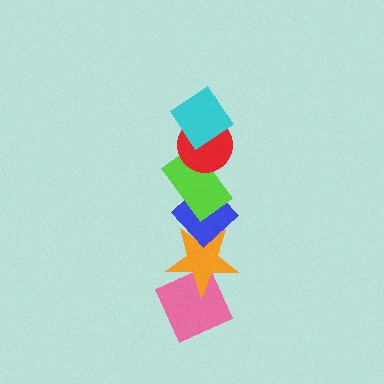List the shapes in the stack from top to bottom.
From top to bottom: the cyan diamond, the red circle, the lime rectangle, the blue diamond, the orange star, the pink diamond.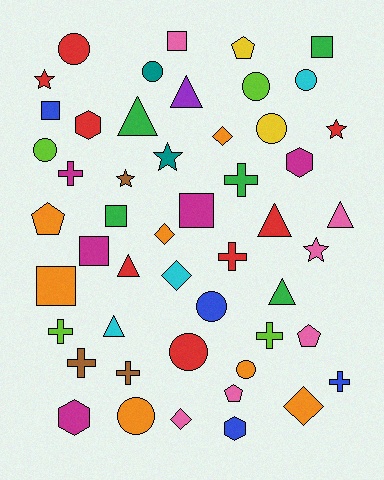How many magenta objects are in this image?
There are 5 magenta objects.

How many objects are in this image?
There are 50 objects.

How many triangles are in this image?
There are 7 triangles.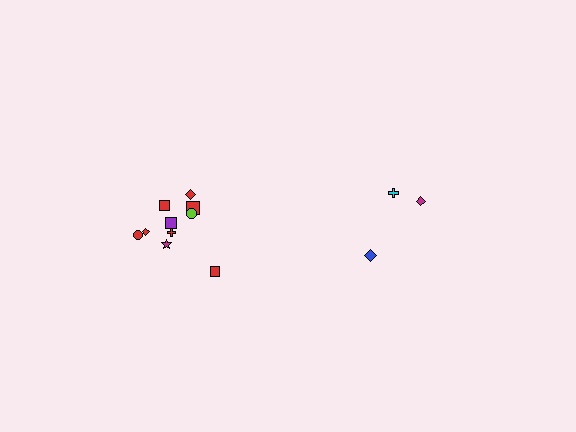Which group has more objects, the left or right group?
The left group.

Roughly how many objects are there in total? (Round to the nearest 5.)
Roughly 15 objects in total.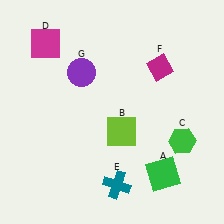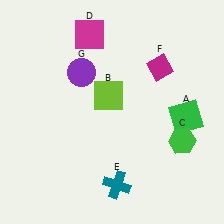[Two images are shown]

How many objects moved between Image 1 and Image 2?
3 objects moved between the two images.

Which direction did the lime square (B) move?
The lime square (B) moved up.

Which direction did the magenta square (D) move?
The magenta square (D) moved right.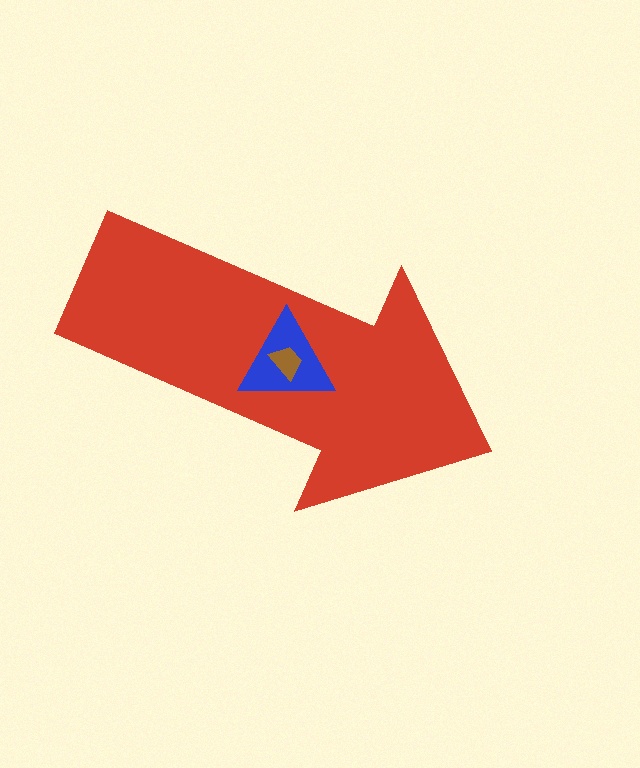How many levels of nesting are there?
3.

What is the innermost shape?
The brown trapezoid.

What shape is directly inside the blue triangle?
The brown trapezoid.